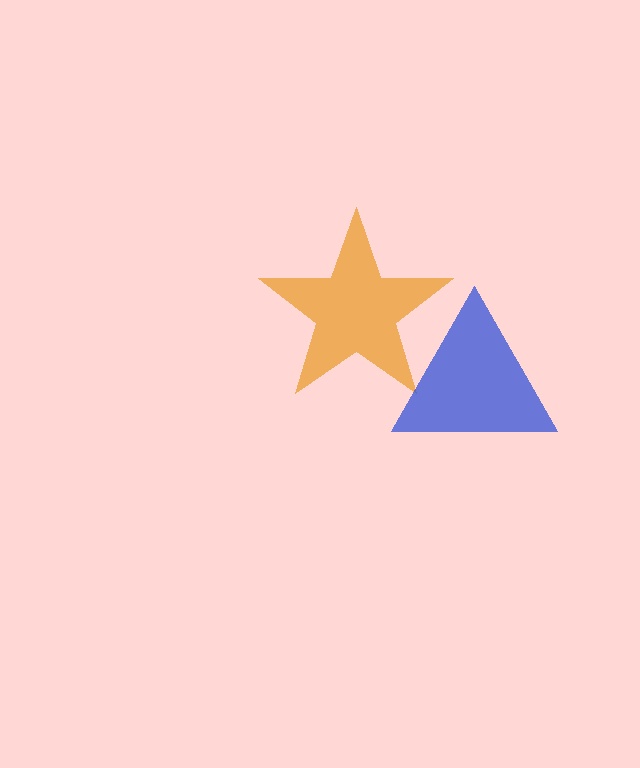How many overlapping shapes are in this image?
There are 2 overlapping shapes in the image.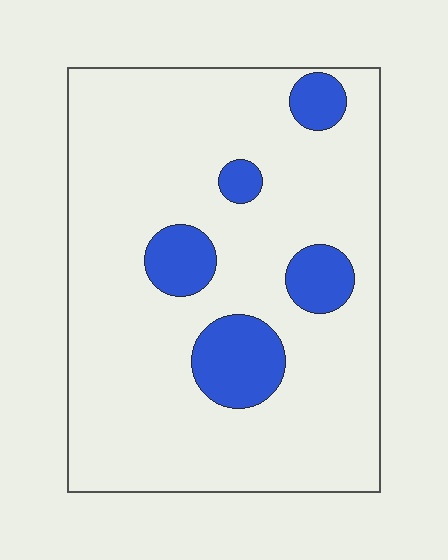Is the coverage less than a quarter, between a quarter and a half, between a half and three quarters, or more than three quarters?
Less than a quarter.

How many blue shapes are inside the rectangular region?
5.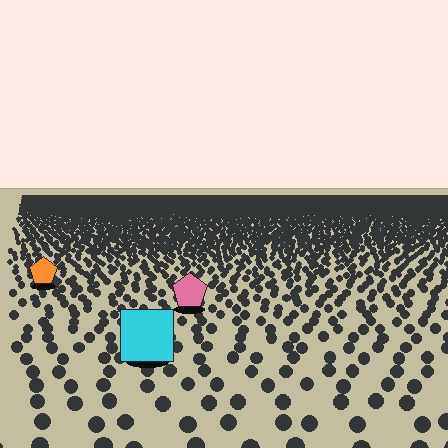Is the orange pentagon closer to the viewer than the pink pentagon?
No. The pink pentagon is closer — you can tell from the texture gradient: the ground texture is coarser near it.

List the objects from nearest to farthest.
From nearest to farthest: the cyan square, the pink pentagon, the orange pentagon.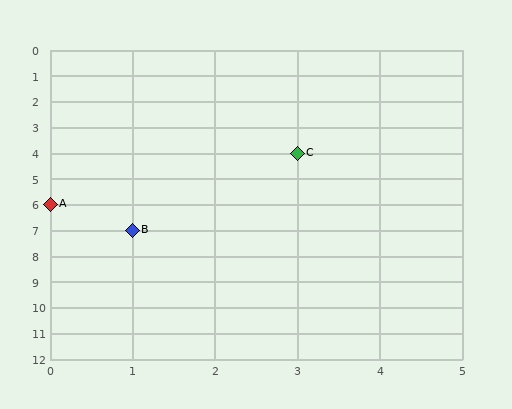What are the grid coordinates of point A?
Point A is at grid coordinates (0, 6).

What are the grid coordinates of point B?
Point B is at grid coordinates (1, 7).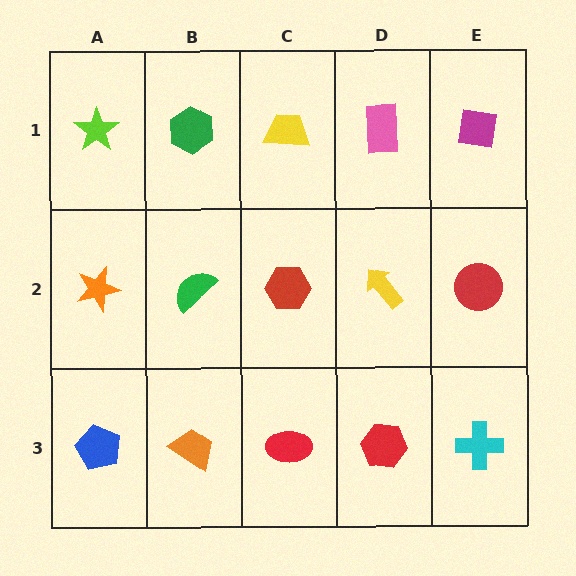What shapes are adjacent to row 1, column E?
A red circle (row 2, column E), a pink rectangle (row 1, column D).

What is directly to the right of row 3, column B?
A red ellipse.